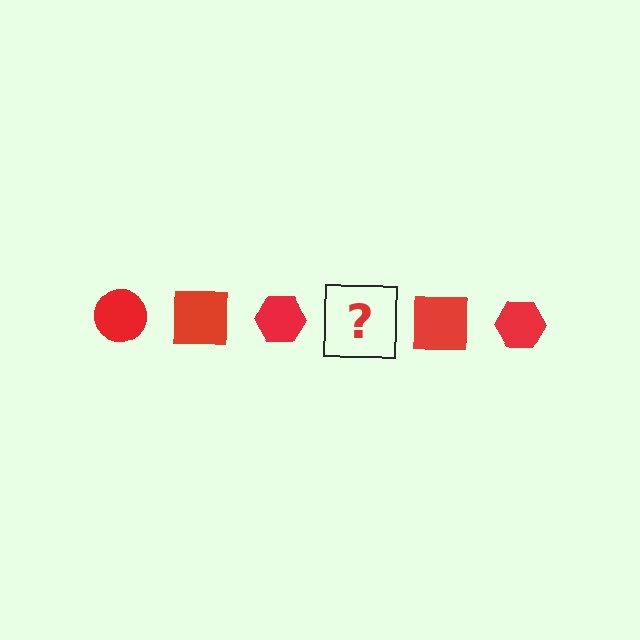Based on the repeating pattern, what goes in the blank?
The blank should be a red circle.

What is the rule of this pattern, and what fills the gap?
The rule is that the pattern cycles through circle, square, hexagon shapes in red. The gap should be filled with a red circle.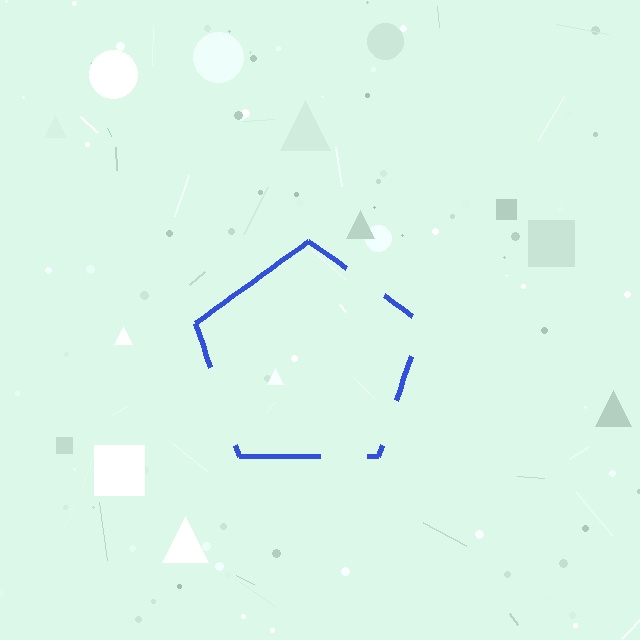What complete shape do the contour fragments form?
The contour fragments form a pentagon.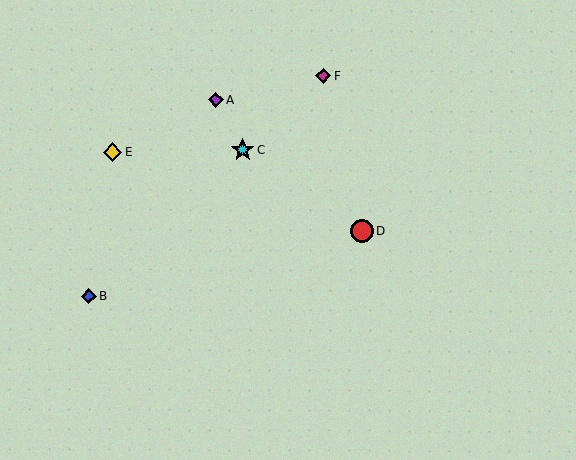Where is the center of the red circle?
The center of the red circle is at (362, 231).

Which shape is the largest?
The cyan star (labeled C) is the largest.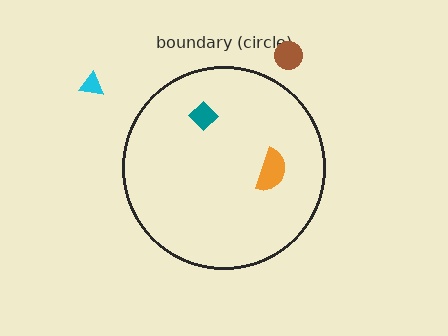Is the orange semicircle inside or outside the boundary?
Inside.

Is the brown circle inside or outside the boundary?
Outside.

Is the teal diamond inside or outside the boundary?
Inside.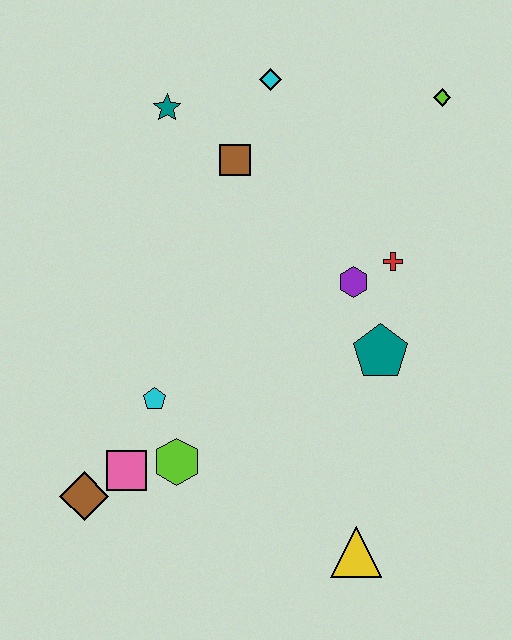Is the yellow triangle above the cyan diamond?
No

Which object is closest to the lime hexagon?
The pink square is closest to the lime hexagon.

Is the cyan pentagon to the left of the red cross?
Yes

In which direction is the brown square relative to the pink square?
The brown square is above the pink square.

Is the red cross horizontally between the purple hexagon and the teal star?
No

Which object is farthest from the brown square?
The yellow triangle is farthest from the brown square.